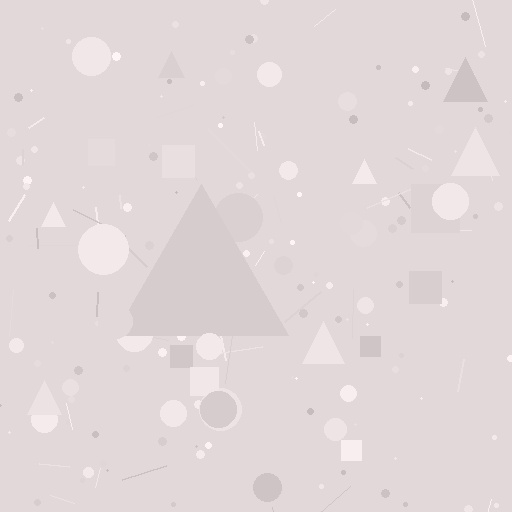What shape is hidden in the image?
A triangle is hidden in the image.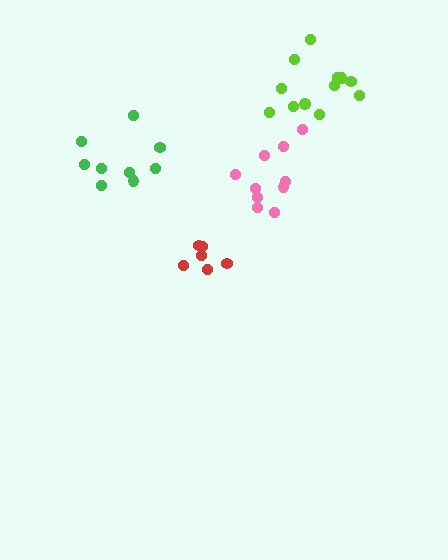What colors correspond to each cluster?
The clusters are colored: red, lime, pink, green.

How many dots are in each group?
Group 1: 6 dots, Group 2: 12 dots, Group 3: 10 dots, Group 4: 9 dots (37 total).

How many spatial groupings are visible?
There are 4 spatial groupings.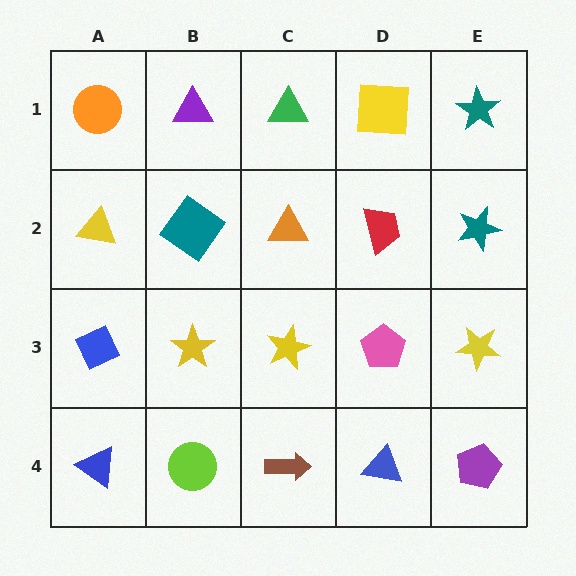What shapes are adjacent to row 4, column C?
A yellow star (row 3, column C), a lime circle (row 4, column B), a blue triangle (row 4, column D).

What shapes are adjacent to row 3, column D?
A red trapezoid (row 2, column D), a blue triangle (row 4, column D), a yellow star (row 3, column C), a yellow star (row 3, column E).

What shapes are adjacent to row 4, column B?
A yellow star (row 3, column B), a blue triangle (row 4, column A), a brown arrow (row 4, column C).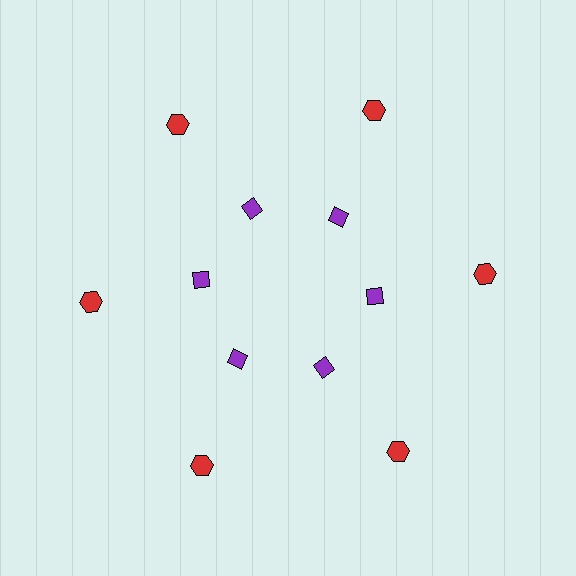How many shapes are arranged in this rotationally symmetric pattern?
There are 12 shapes, arranged in 6 groups of 2.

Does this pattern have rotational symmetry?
Yes, this pattern has 6-fold rotational symmetry. It looks the same after rotating 60 degrees around the center.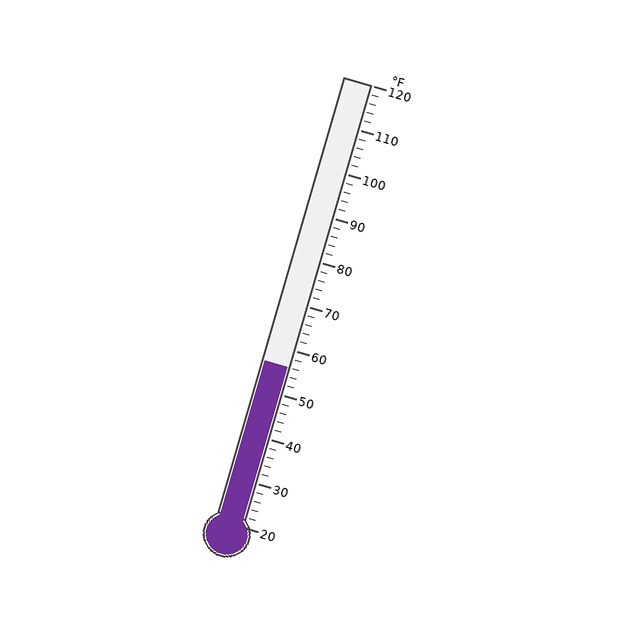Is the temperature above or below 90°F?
The temperature is below 90°F.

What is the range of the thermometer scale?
The thermometer scale ranges from 20°F to 120°F.